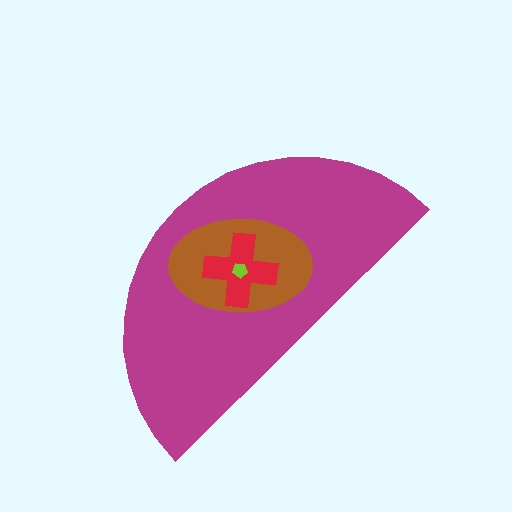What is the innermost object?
The lime pentagon.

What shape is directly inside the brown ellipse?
The red cross.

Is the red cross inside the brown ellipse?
Yes.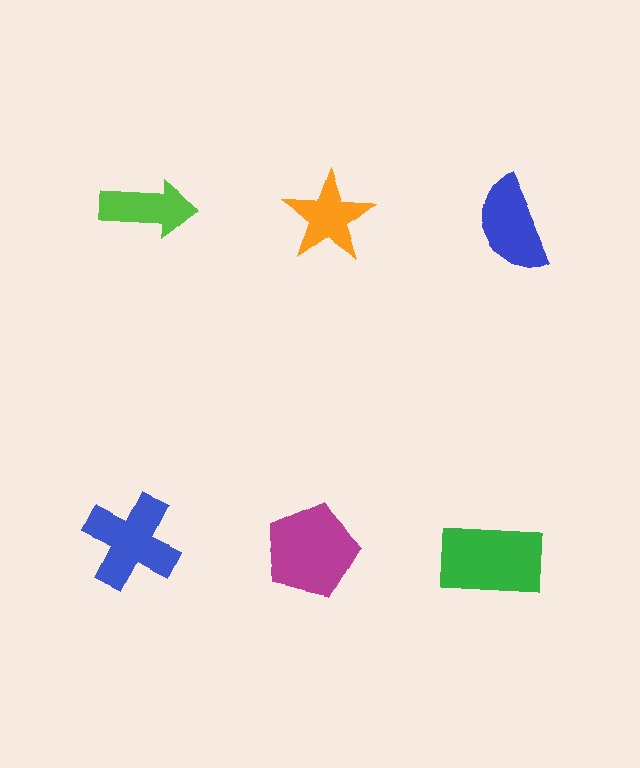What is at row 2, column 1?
A blue cross.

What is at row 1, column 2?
An orange star.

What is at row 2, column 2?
A magenta pentagon.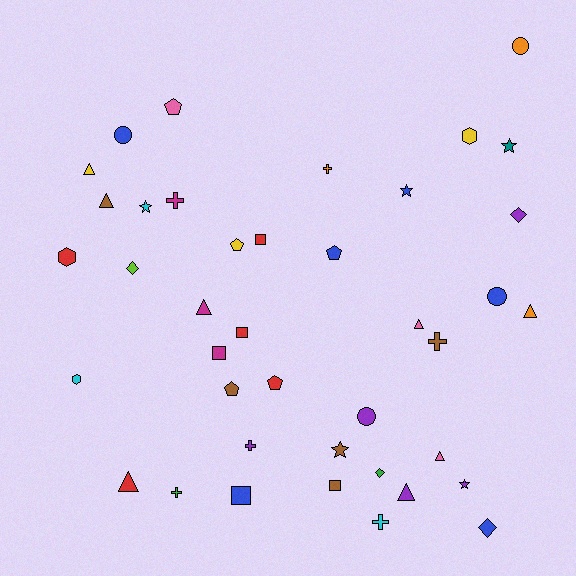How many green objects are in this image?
There are 2 green objects.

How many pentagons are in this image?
There are 5 pentagons.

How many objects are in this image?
There are 40 objects.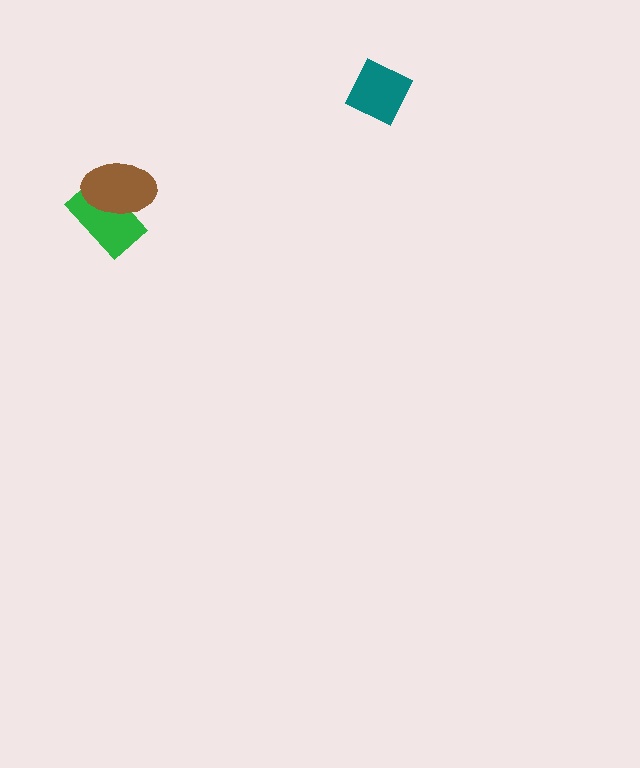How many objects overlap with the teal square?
0 objects overlap with the teal square.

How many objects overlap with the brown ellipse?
1 object overlaps with the brown ellipse.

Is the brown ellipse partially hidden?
No, no other shape covers it.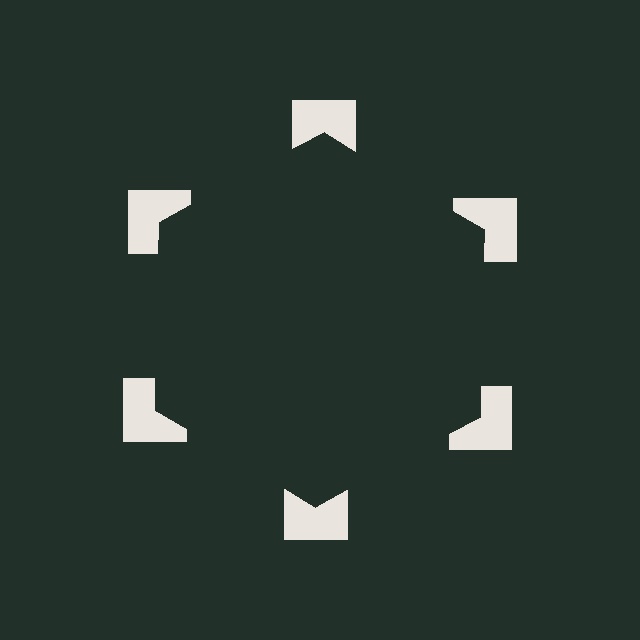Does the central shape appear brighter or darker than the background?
It typically appears slightly darker than the background, even though no actual brightness change is drawn.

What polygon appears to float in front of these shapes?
An illusory hexagon — its edges are inferred from the aligned wedge cuts in the notched squares, not physically drawn.